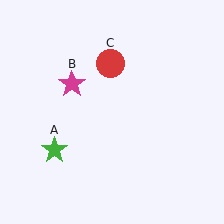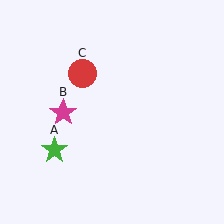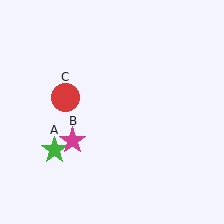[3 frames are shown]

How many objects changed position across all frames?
2 objects changed position: magenta star (object B), red circle (object C).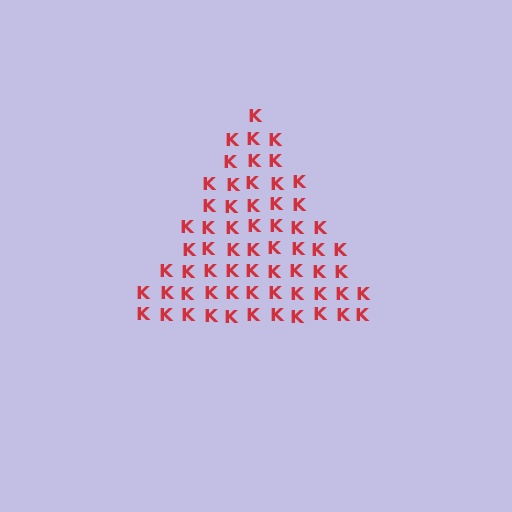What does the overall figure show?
The overall figure shows a triangle.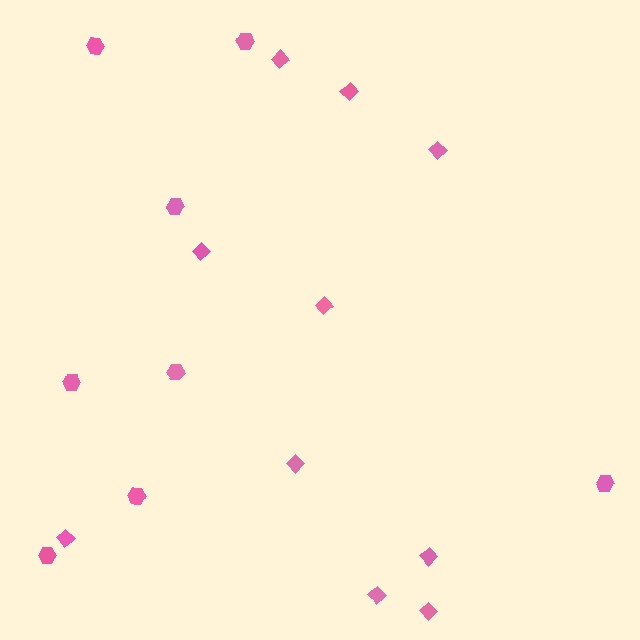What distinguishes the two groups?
There are 2 groups: one group of diamonds (10) and one group of hexagons (8).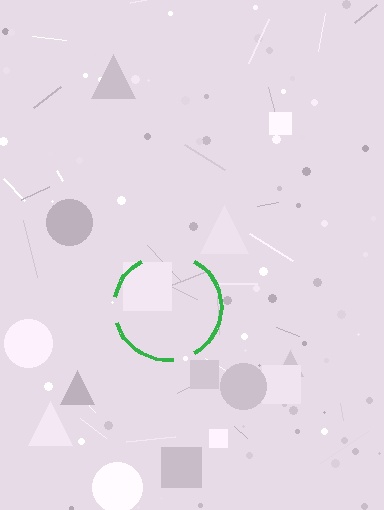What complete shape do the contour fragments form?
The contour fragments form a circle.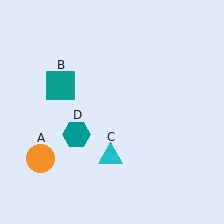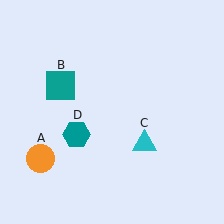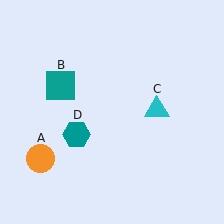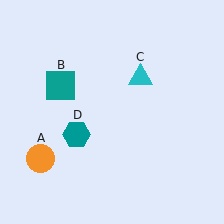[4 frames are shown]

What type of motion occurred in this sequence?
The cyan triangle (object C) rotated counterclockwise around the center of the scene.